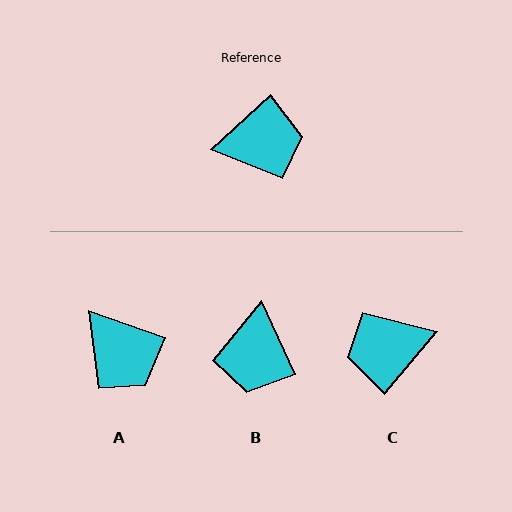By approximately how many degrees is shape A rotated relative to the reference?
Approximately 61 degrees clockwise.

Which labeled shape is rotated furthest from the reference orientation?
C, about 173 degrees away.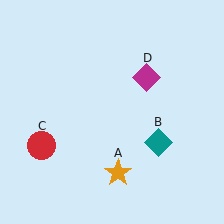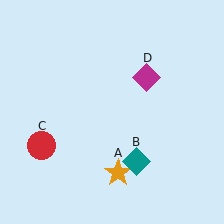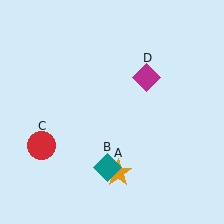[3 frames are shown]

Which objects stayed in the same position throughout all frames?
Orange star (object A) and red circle (object C) and magenta diamond (object D) remained stationary.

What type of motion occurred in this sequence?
The teal diamond (object B) rotated clockwise around the center of the scene.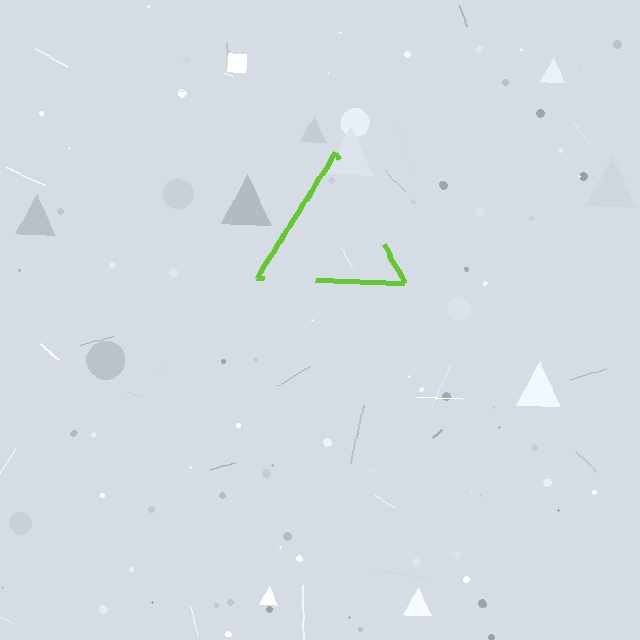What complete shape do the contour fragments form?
The contour fragments form a triangle.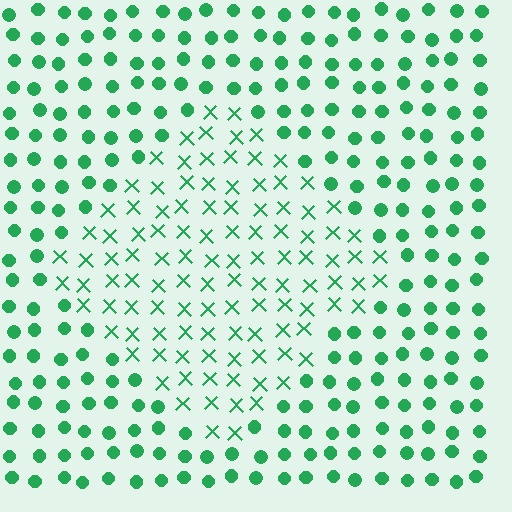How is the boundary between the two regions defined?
The boundary is defined by a change in element shape: X marks inside vs. circles outside. All elements share the same color and spacing.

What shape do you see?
I see a diamond.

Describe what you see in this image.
The image is filled with small green elements arranged in a uniform grid. A diamond-shaped region contains X marks, while the surrounding area contains circles. The boundary is defined purely by the change in element shape.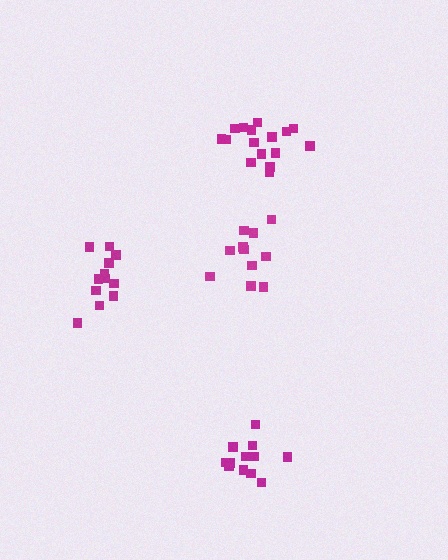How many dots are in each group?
Group 1: 12 dots, Group 2: 12 dots, Group 3: 16 dots, Group 4: 11 dots (51 total).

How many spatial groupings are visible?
There are 4 spatial groupings.